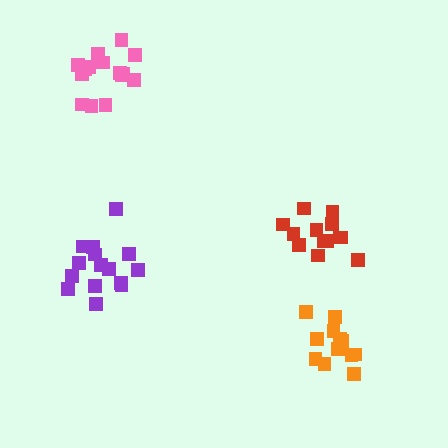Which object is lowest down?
The orange cluster is bottommost.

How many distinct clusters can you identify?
There are 4 distinct clusters.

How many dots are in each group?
Group 1: 12 dots, Group 2: 16 dots, Group 3: 13 dots, Group 4: 15 dots (56 total).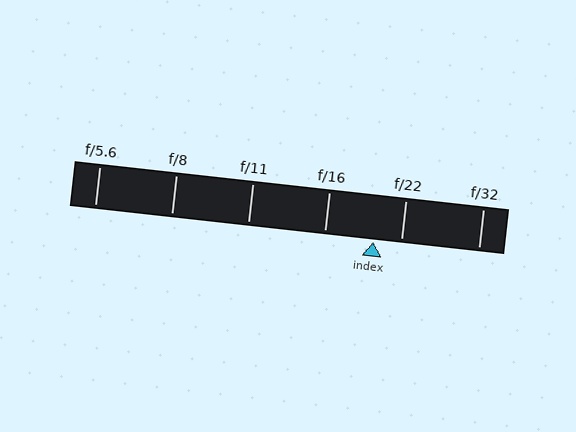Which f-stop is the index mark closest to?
The index mark is closest to f/22.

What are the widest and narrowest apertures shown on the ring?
The widest aperture shown is f/5.6 and the narrowest is f/32.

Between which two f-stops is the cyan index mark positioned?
The index mark is between f/16 and f/22.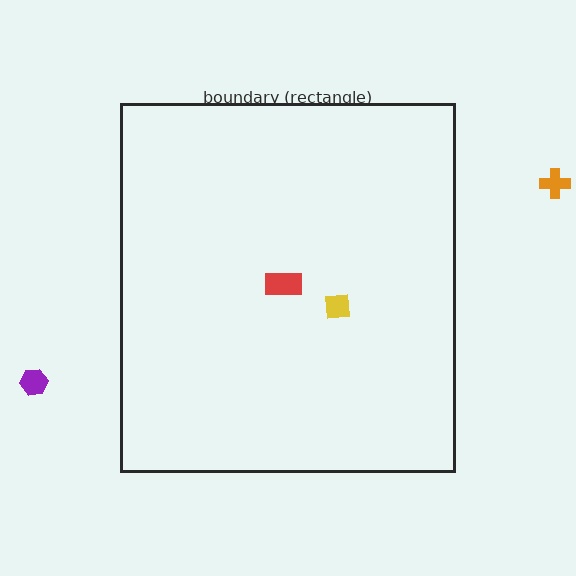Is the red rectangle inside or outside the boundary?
Inside.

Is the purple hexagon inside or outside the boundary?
Outside.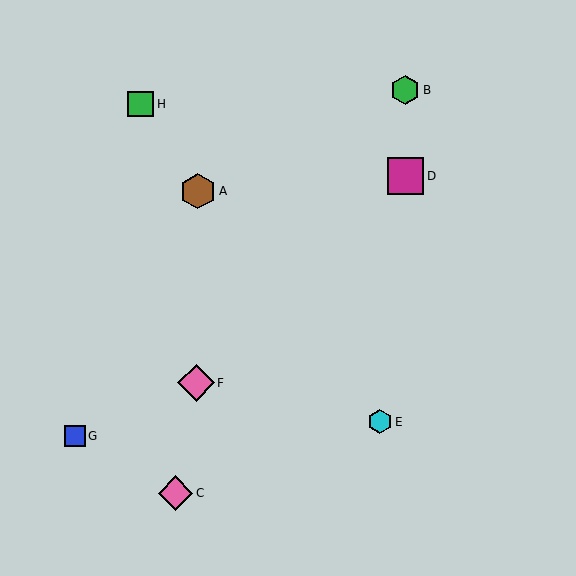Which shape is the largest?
The magenta square (labeled D) is the largest.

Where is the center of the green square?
The center of the green square is at (141, 104).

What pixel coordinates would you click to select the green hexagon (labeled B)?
Click at (405, 90) to select the green hexagon B.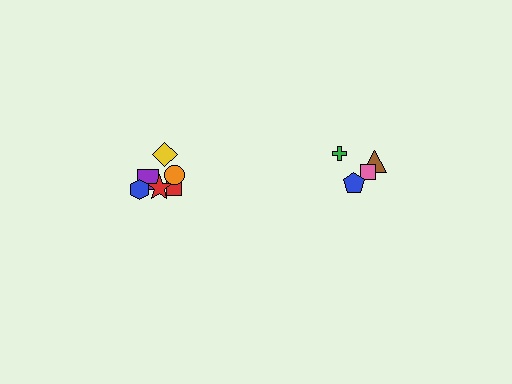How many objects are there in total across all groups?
There are 10 objects.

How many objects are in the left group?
There are 6 objects.